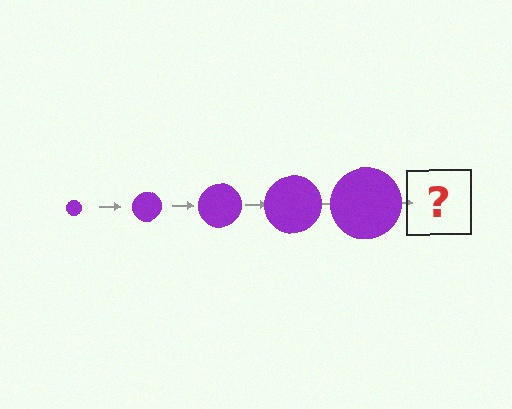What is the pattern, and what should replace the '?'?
The pattern is that the circle gets progressively larger each step. The '?' should be a purple circle, larger than the previous one.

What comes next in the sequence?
The next element should be a purple circle, larger than the previous one.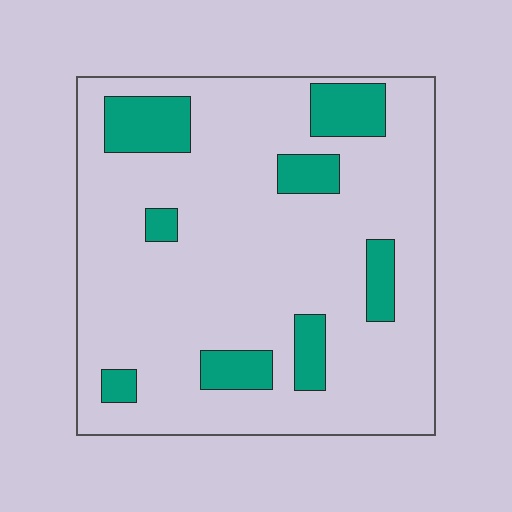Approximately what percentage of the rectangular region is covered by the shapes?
Approximately 15%.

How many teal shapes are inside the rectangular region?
8.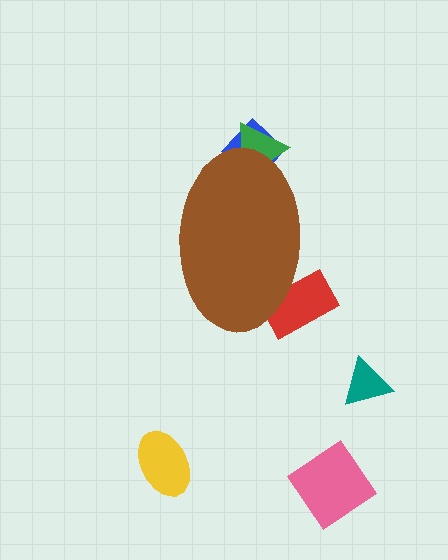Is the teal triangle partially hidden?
No, the teal triangle is fully visible.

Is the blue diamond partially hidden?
Yes, the blue diamond is partially hidden behind the brown ellipse.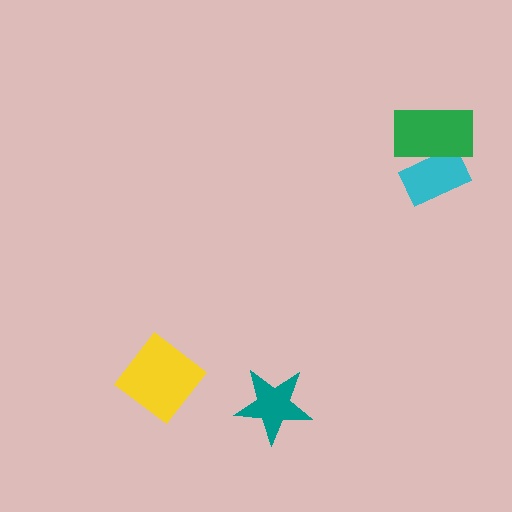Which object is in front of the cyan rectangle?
The green rectangle is in front of the cyan rectangle.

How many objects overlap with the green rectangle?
1 object overlaps with the green rectangle.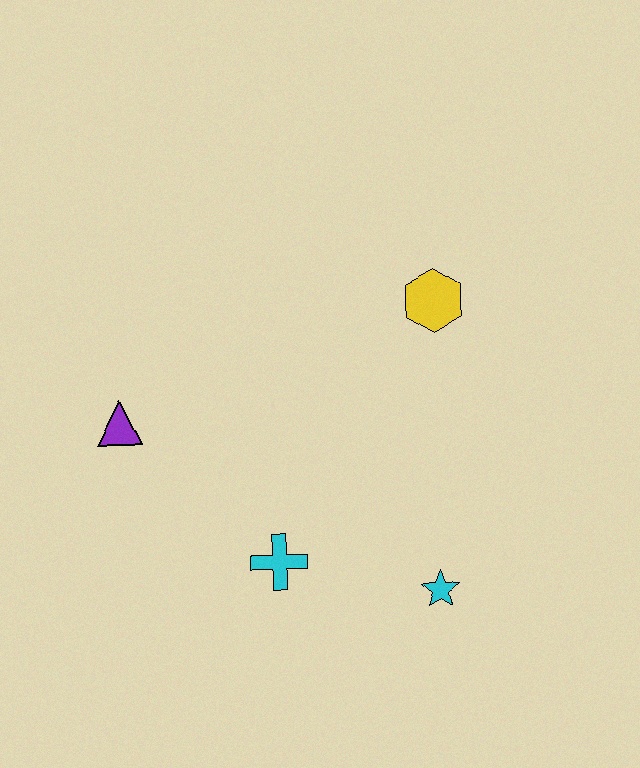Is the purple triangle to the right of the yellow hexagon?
No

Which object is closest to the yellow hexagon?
The cyan star is closest to the yellow hexagon.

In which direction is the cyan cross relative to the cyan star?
The cyan cross is to the left of the cyan star.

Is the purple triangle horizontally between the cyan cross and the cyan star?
No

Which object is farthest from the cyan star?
The purple triangle is farthest from the cyan star.